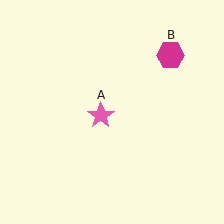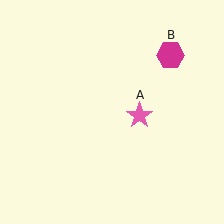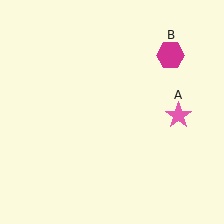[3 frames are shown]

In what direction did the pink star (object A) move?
The pink star (object A) moved right.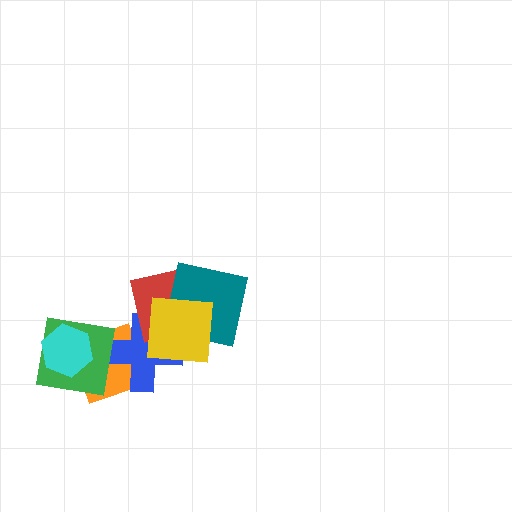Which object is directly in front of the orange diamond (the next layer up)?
The blue cross is directly in front of the orange diamond.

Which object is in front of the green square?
The cyan hexagon is in front of the green square.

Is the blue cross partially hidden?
Yes, it is partially covered by another shape.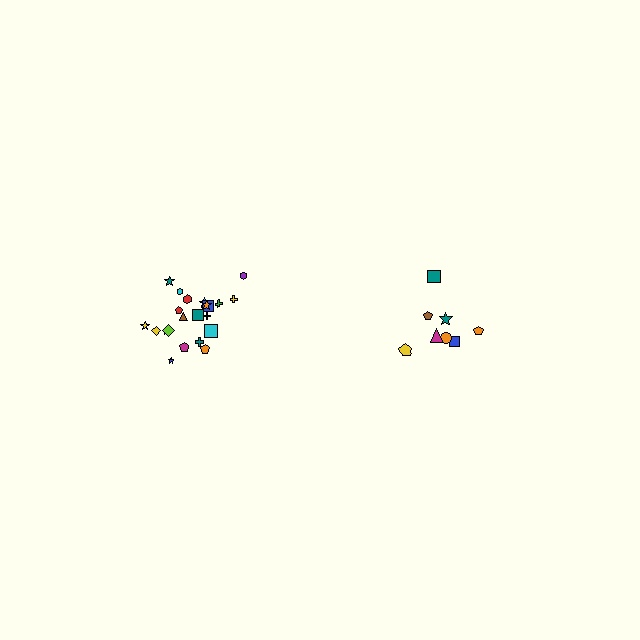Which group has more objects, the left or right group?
The left group.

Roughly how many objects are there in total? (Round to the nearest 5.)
Roughly 30 objects in total.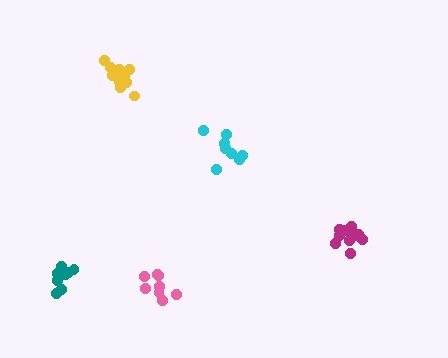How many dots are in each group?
Group 1: 8 dots, Group 2: 8 dots, Group 3: 9 dots, Group 4: 11 dots, Group 5: 11 dots (47 total).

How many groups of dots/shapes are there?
There are 5 groups.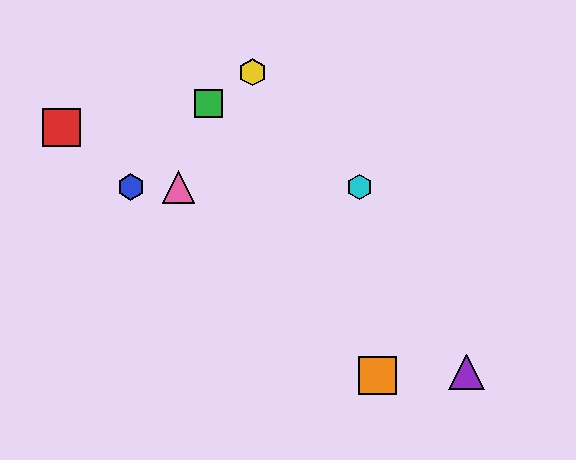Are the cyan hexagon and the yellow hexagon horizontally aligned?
No, the cyan hexagon is at y≈187 and the yellow hexagon is at y≈72.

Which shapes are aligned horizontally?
The blue hexagon, the cyan hexagon, the pink triangle are aligned horizontally.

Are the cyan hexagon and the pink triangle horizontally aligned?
Yes, both are at y≈187.